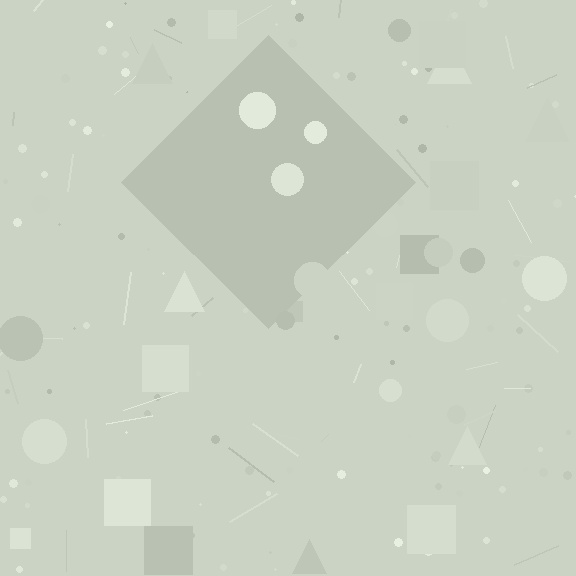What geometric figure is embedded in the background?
A diamond is embedded in the background.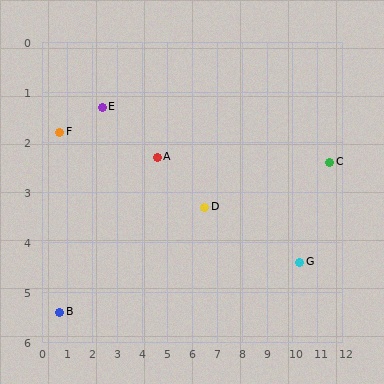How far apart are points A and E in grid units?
Points A and E are about 2.4 grid units apart.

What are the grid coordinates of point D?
Point D is at approximately (6.5, 3.3).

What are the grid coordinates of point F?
Point F is at approximately (0.7, 1.8).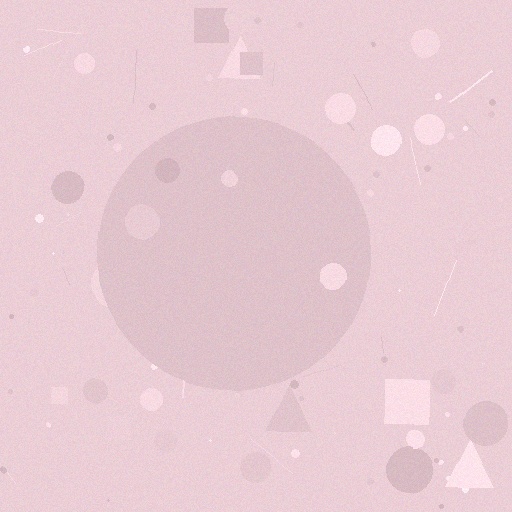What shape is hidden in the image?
A circle is hidden in the image.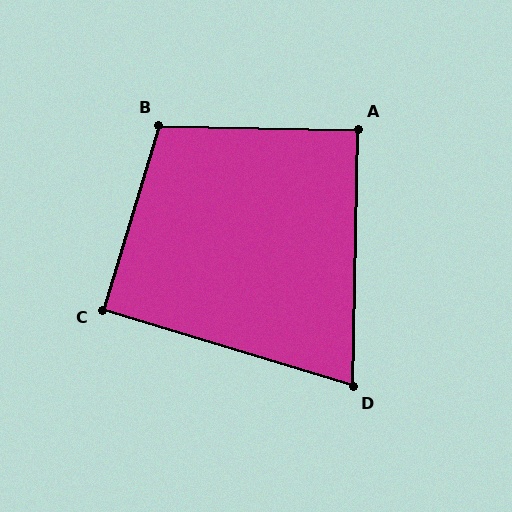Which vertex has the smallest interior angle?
D, at approximately 74 degrees.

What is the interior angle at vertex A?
Approximately 90 degrees (approximately right).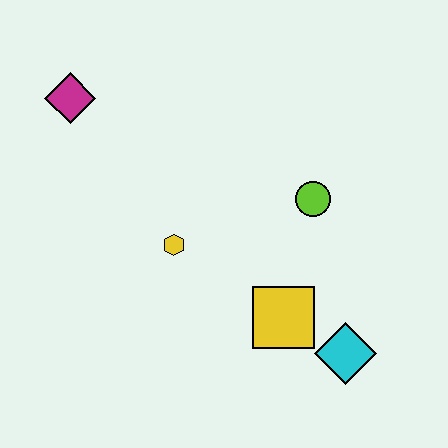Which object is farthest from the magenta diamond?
The cyan diamond is farthest from the magenta diamond.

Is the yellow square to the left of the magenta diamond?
No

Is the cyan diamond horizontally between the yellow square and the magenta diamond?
No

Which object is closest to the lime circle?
The yellow square is closest to the lime circle.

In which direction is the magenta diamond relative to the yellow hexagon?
The magenta diamond is above the yellow hexagon.